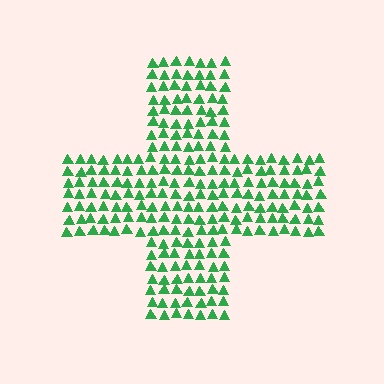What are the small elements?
The small elements are triangles.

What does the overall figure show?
The overall figure shows a cross.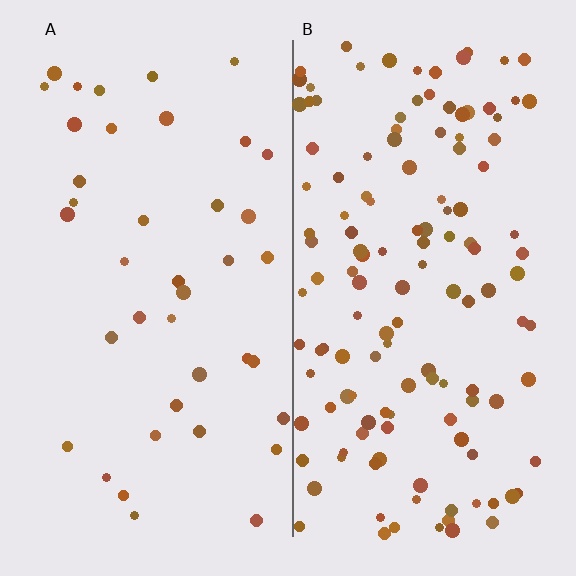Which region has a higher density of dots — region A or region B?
B (the right).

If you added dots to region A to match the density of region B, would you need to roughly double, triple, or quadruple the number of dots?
Approximately triple.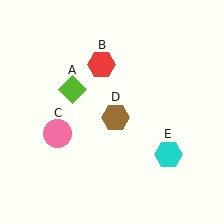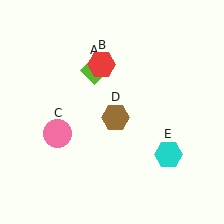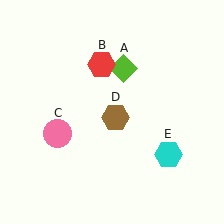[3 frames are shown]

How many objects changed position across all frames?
1 object changed position: lime diamond (object A).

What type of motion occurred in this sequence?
The lime diamond (object A) rotated clockwise around the center of the scene.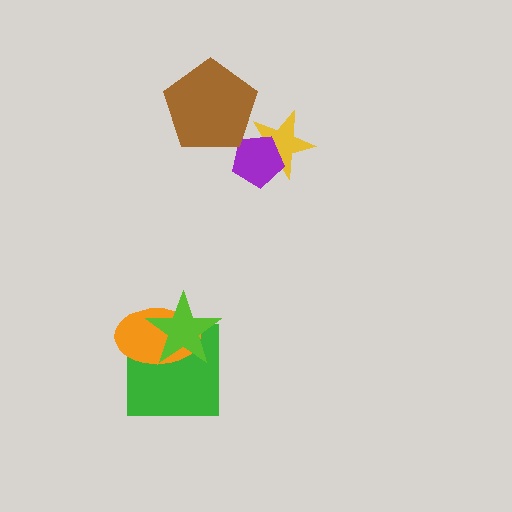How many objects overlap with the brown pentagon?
0 objects overlap with the brown pentagon.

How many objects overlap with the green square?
2 objects overlap with the green square.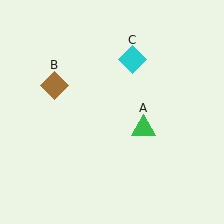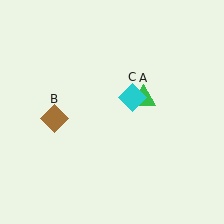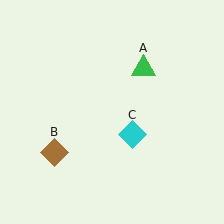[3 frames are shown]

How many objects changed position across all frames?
3 objects changed position: green triangle (object A), brown diamond (object B), cyan diamond (object C).